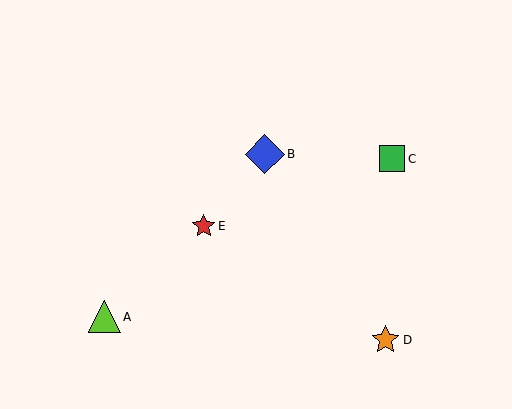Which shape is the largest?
The blue diamond (labeled B) is the largest.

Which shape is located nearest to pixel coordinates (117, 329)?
The lime triangle (labeled A) at (104, 317) is nearest to that location.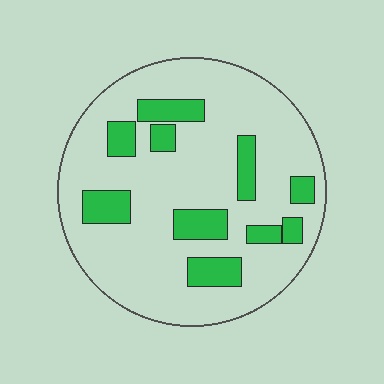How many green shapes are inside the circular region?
10.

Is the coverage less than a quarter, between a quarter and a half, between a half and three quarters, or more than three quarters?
Less than a quarter.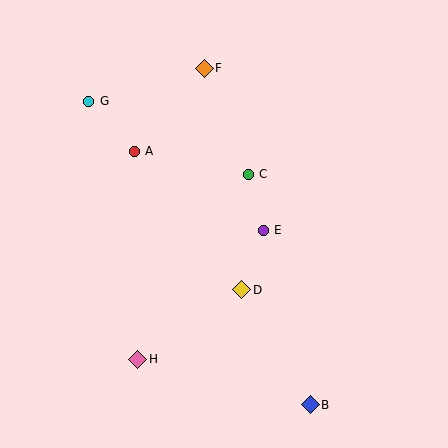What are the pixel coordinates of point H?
Point H is at (138, 359).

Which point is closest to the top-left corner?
Point G is closest to the top-left corner.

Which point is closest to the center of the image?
Point E at (263, 230) is closest to the center.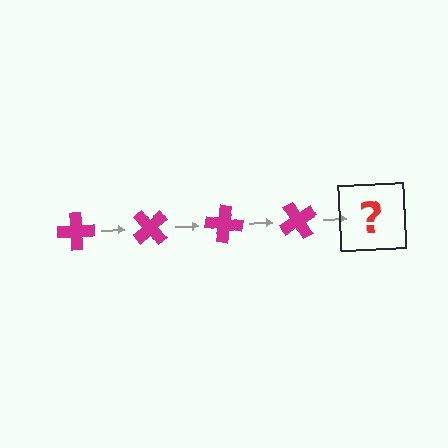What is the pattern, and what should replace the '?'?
The pattern is that the cross rotates 50 degrees each step. The '?' should be a magenta cross rotated 200 degrees.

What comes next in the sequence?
The next element should be a magenta cross rotated 200 degrees.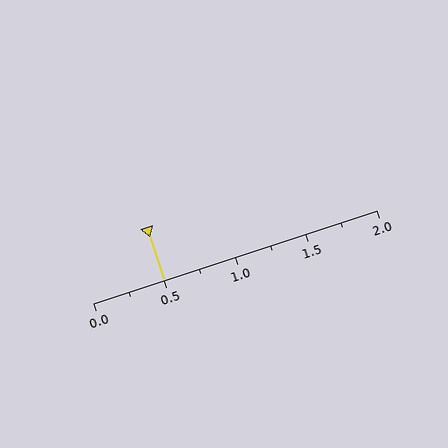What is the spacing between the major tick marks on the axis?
The major ticks are spaced 0.5 apart.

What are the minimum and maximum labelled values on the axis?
The axis runs from 0.0 to 2.0.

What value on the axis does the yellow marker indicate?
The marker indicates approximately 0.5.